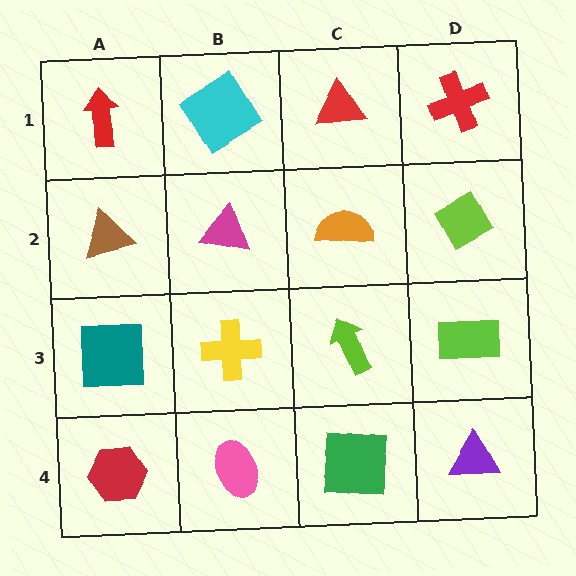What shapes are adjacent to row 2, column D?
A red cross (row 1, column D), a lime rectangle (row 3, column D), an orange semicircle (row 2, column C).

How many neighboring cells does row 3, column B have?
4.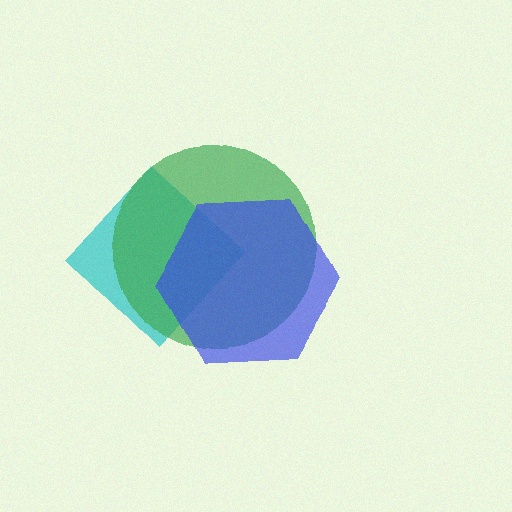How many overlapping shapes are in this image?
There are 3 overlapping shapes in the image.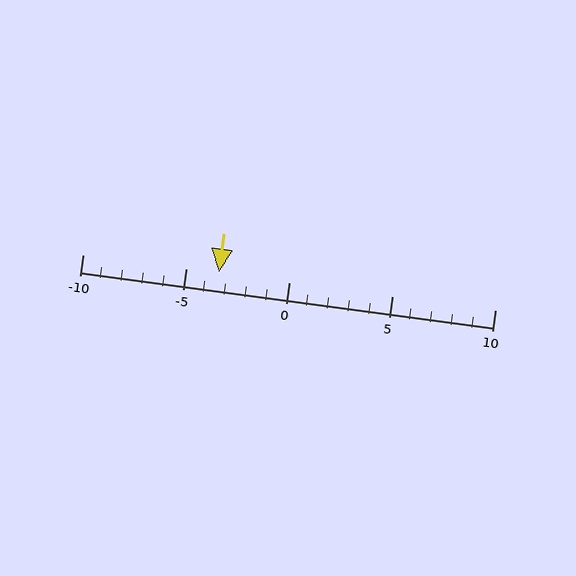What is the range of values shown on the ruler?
The ruler shows values from -10 to 10.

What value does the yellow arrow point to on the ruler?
The yellow arrow points to approximately -3.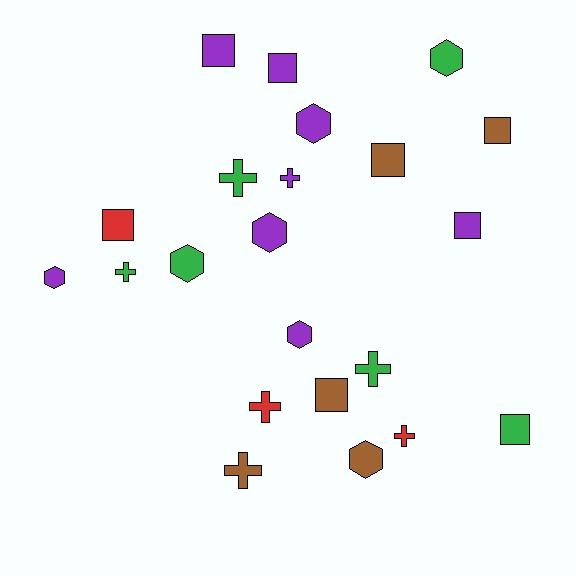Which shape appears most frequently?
Square, with 8 objects.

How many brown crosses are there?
There is 1 brown cross.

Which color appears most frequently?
Purple, with 8 objects.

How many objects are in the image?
There are 22 objects.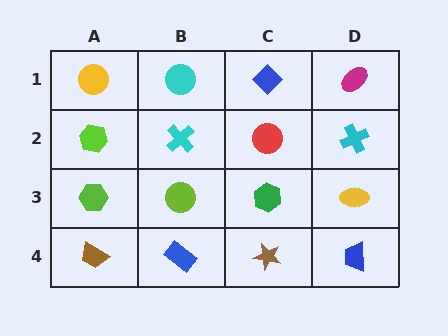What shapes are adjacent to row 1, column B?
A cyan cross (row 2, column B), a yellow circle (row 1, column A), a blue diamond (row 1, column C).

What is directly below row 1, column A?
A lime hexagon.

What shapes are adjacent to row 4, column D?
A yellow ellipse (row 3, column D), a brown star (row 4, column C).